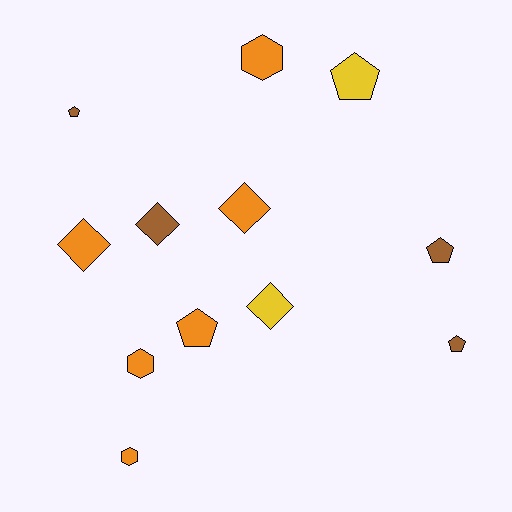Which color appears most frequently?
Orange, with 6 objects.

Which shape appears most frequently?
Pentagon, with 5 objects.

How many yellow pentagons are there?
There is 1 yellow pentagon.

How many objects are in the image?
There are 12 objects.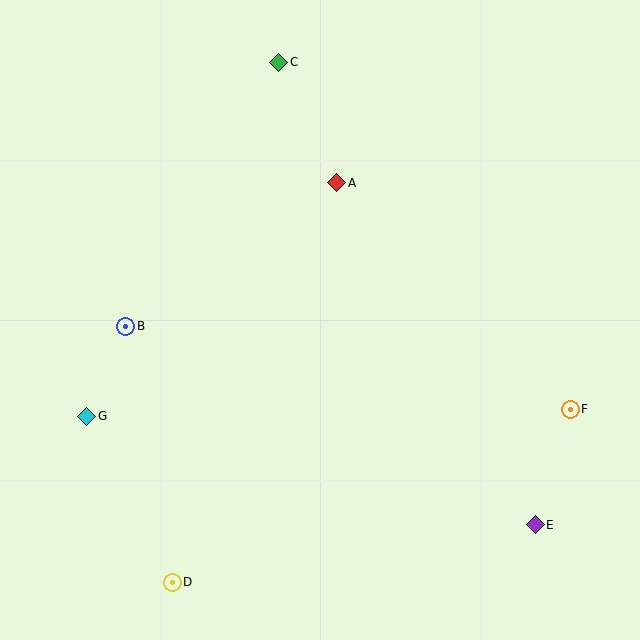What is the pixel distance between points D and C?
The distance between D and C is 531 pixels.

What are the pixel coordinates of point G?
Point G is at (87, 416).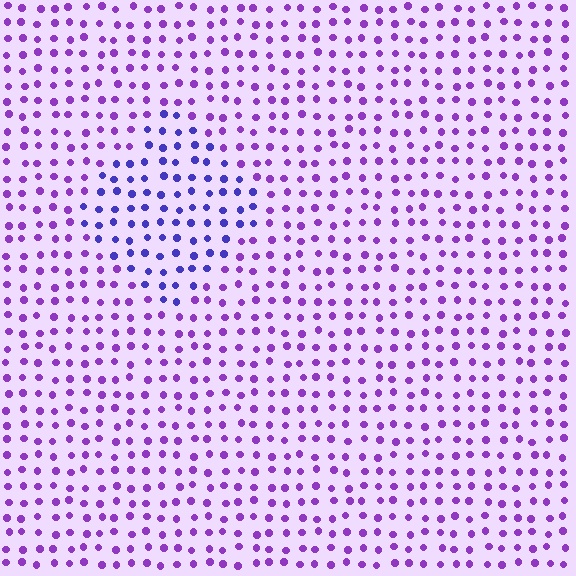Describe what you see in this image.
The image is filled with small purple elements in a uniform arrangement. A diamond-shaped region is visible where the elements are tinted to a slightly different hue, forming a subtle color boundary.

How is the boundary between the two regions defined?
The boundary is defined purely by a slight shift in hue (about 34 degrees). Spacing, size, and orientation are identical on both sides.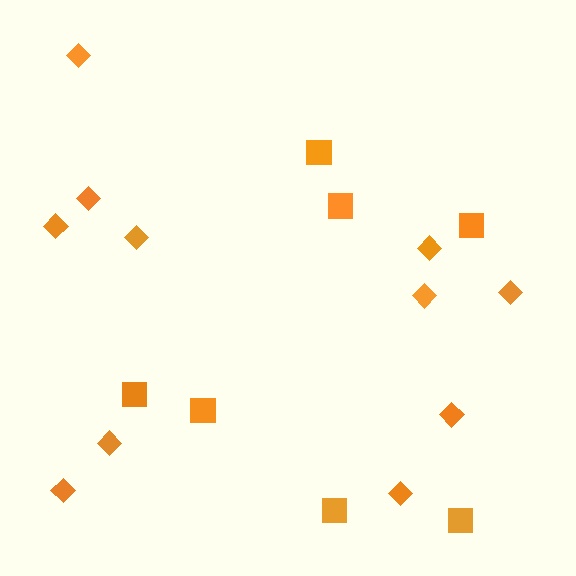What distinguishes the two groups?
There are 2 groups: one group of squares (7) and one group of diamonds (11).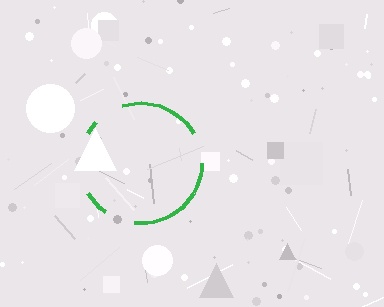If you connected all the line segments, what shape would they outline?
They would outline a circle.